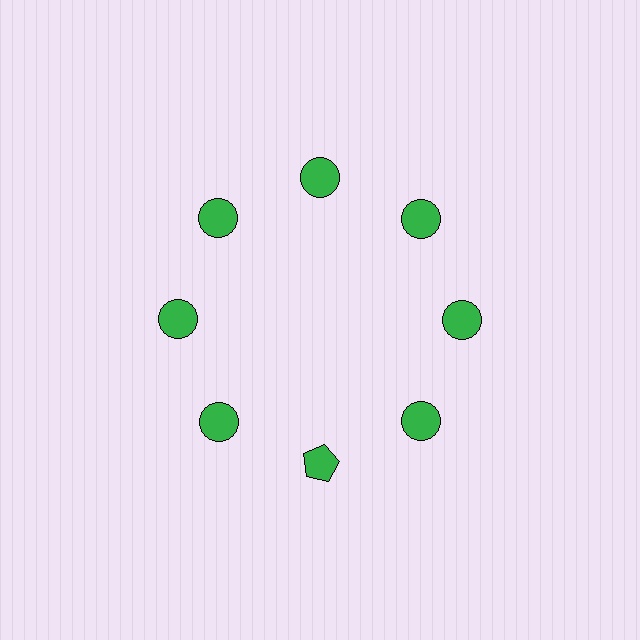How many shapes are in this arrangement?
There are 8 shapes arranged in a ring pattern.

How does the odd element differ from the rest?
It has a different shape: pentagon instead of circle.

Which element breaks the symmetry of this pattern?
The green pentagon at roughly the 6 o'clock position breaks the symmetry. All other shapes are green circles.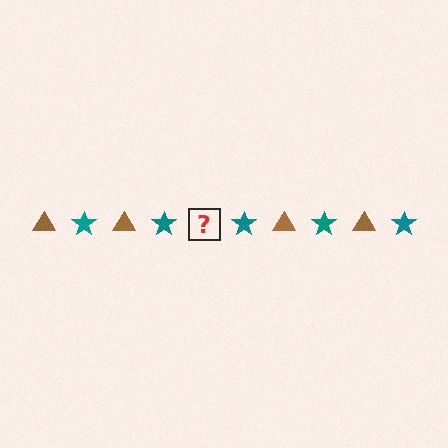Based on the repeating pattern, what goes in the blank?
The blank should be a brown triangle.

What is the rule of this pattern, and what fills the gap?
The rule is that the pattern alternates between brown triangle and teal star. The gap should be filled with a brown triangle.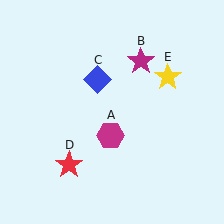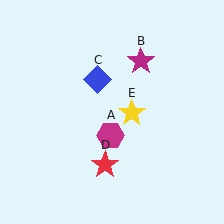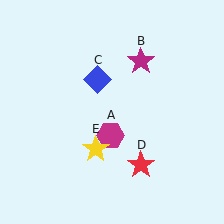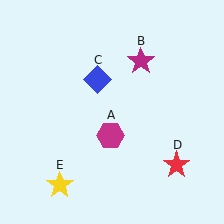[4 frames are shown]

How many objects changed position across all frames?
2 objects changed position: red star (object D), yellow star (object E).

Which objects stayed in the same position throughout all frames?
Magenta hexagon (object A) and magenta star (object B) and blue diamond (object C) remained stationary.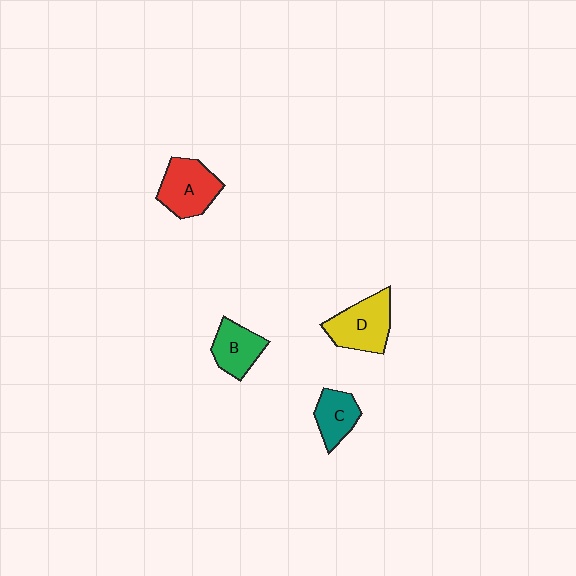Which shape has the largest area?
Shape D (yellow).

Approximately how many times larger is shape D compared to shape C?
Approximately 1.5 times.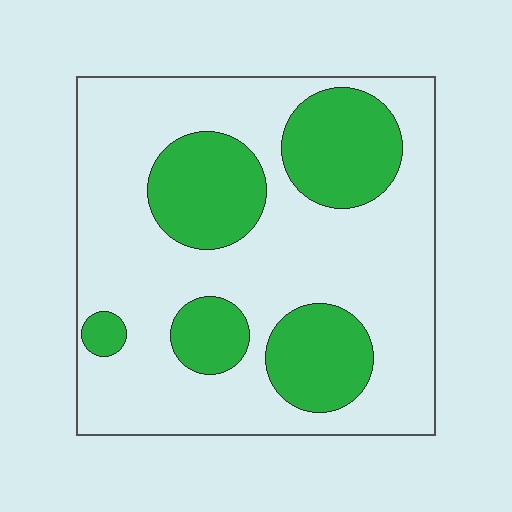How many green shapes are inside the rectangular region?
5.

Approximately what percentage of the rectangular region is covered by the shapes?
Approximately 30%.